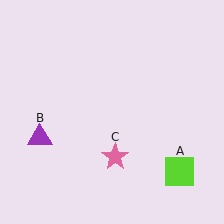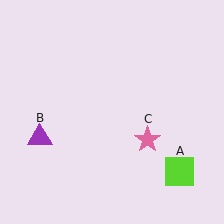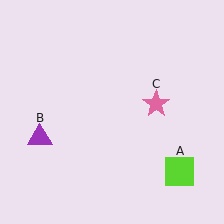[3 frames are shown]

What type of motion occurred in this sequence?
The pink star (object C) rotated counterclockwise around the center of the scene.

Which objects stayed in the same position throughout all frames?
Lime square (object A) and purple triangle (object B) remained stationary.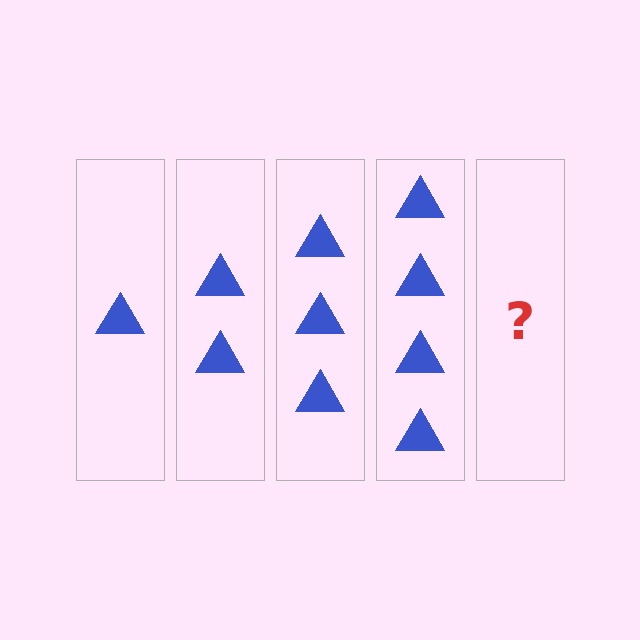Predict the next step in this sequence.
The next step is 5 triangles.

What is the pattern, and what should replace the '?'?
The pattern is that each step adds one more triangle. The '?' should be 5 triangles.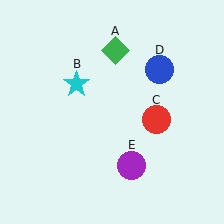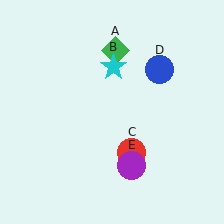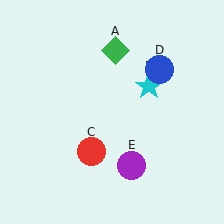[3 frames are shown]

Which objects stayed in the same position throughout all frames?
Green diamond (object A) and blue circle (object D) and purple circle (object E) remained stationary.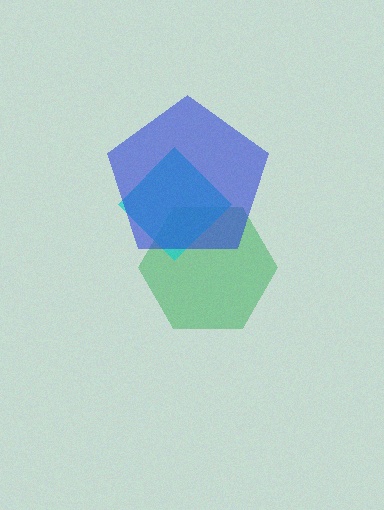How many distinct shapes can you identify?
There are 3 distinct shapes: a green hexagon, a cyan diamond, a blue pentagon.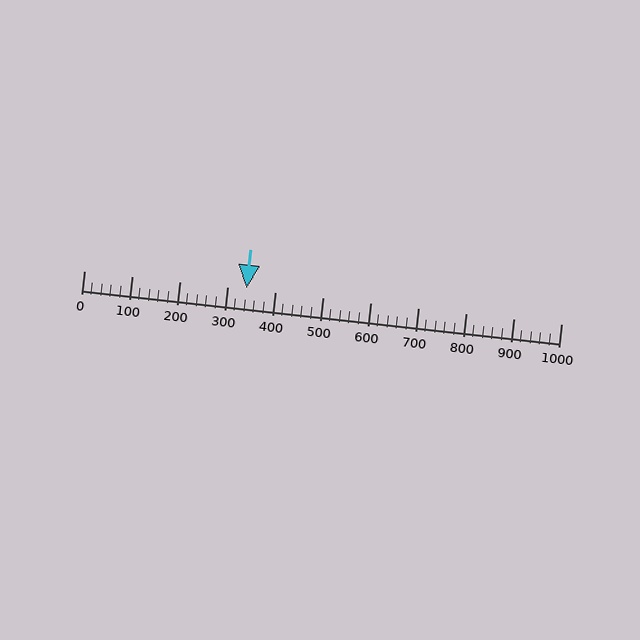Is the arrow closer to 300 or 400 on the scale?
The arrow is closer to 300.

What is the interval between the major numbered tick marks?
The major tick marks are spaced 100 units apart.